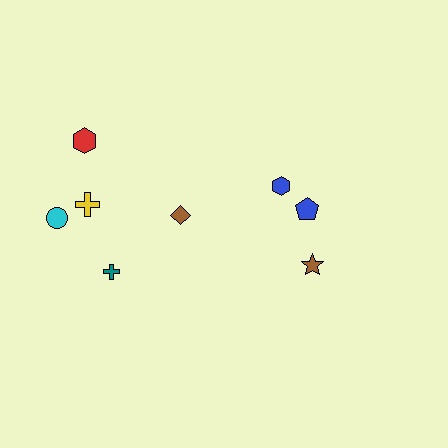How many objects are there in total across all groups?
There are 8 objects.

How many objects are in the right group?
There are 3 objects.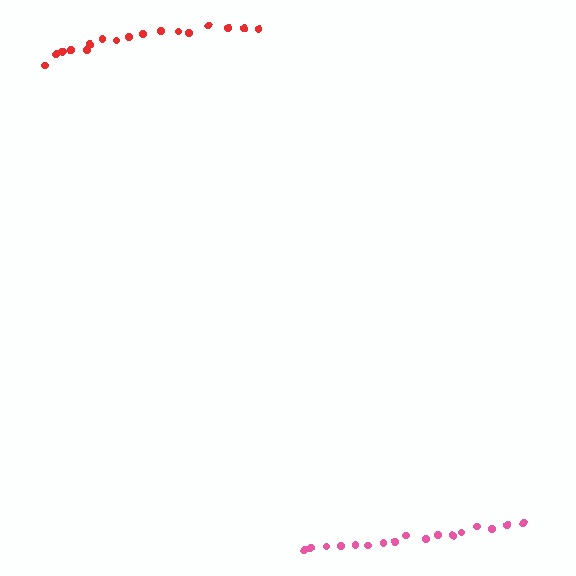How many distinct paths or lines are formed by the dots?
There are 2 distinct paths.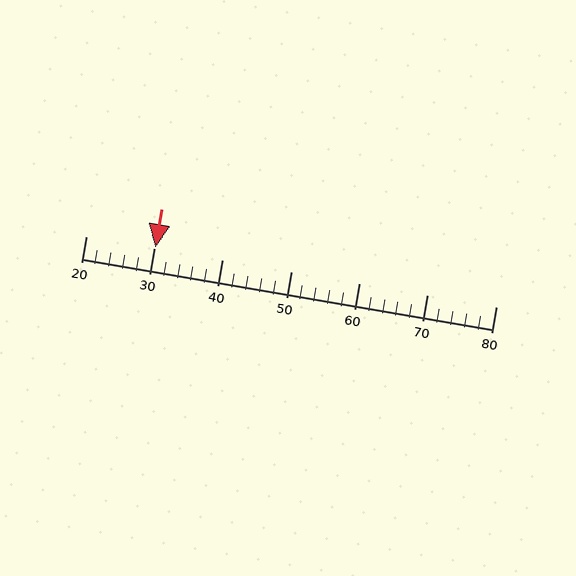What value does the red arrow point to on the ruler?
The red arrow points to approximately 30.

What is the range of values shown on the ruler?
The ruler shows values from 20 to 80.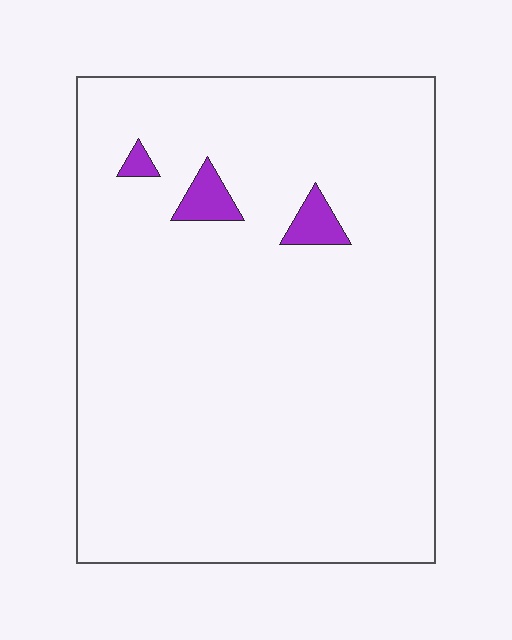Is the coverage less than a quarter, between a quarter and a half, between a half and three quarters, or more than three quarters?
Less than a quarter.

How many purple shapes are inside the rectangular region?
3.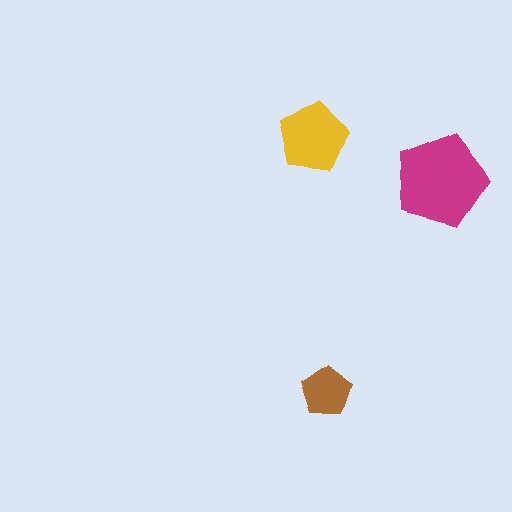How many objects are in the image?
There are 3 objects in the image.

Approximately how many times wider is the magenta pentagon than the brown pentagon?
About 2 times wider.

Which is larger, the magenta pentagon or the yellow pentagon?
The magenta one.